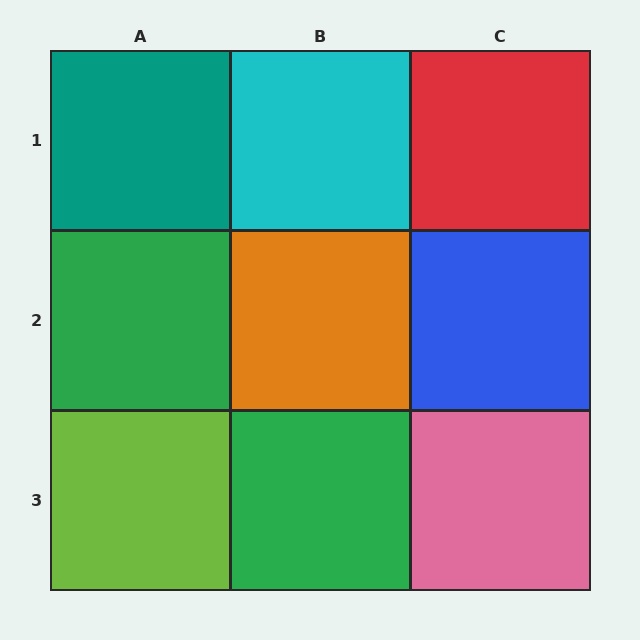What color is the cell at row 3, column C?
Pink.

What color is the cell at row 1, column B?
Cyan.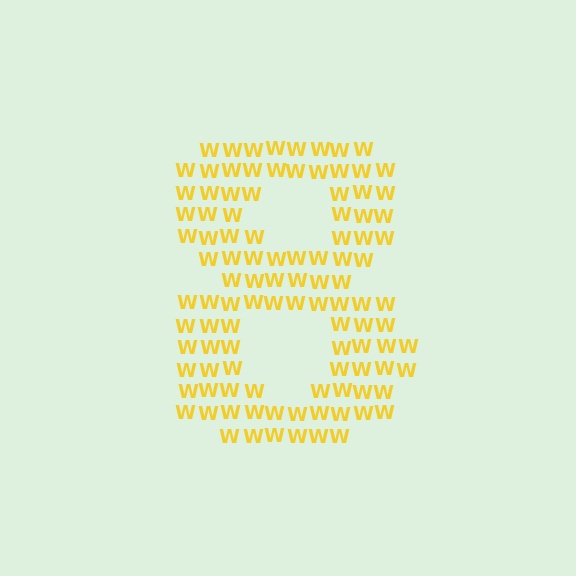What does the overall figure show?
The overall figure shows the digit 8.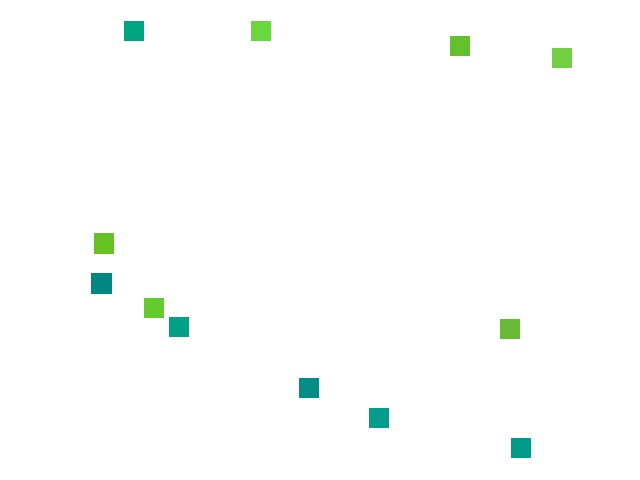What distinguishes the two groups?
There are 2 groups: one group of lime squares (6) and one group of teal squares (6).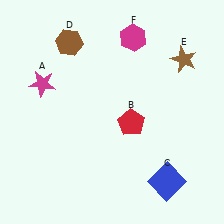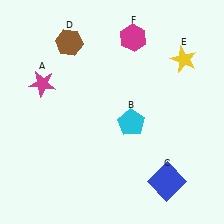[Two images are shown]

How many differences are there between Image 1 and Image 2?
There are 2 differences between the two images.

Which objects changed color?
B changed from red to cyan. E changed from brown to yellow.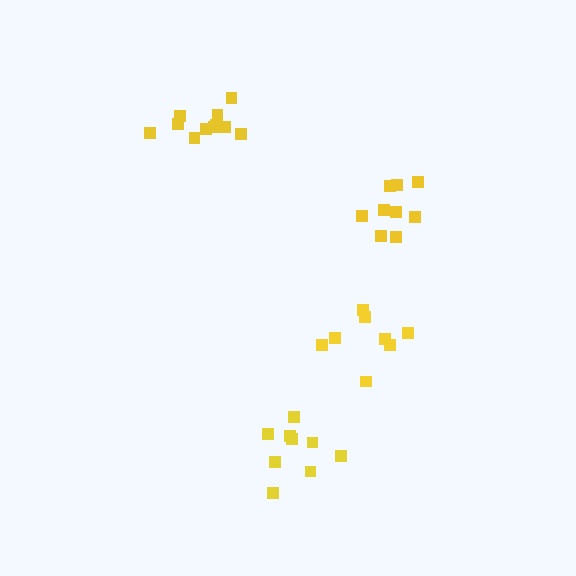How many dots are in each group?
Group 1: 8 dots, Group 2: 11 dots, Group 3: 9 dots, Group 4: 9 dots (37 total).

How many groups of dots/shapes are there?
There are 4 groups.